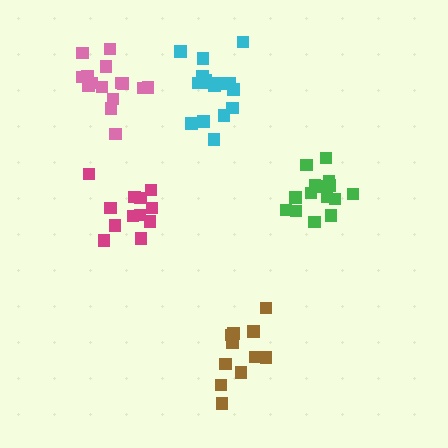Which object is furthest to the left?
The pink cluster is leftmost.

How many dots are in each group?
Group 1: 16 dots, Group 2: 11 dots, Group 3: 16 dots, Group 4: 15 dots, Group 5: 12 dots (70 total).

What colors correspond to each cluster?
The clusters are colored: green, brown, cyan, pink, magenta.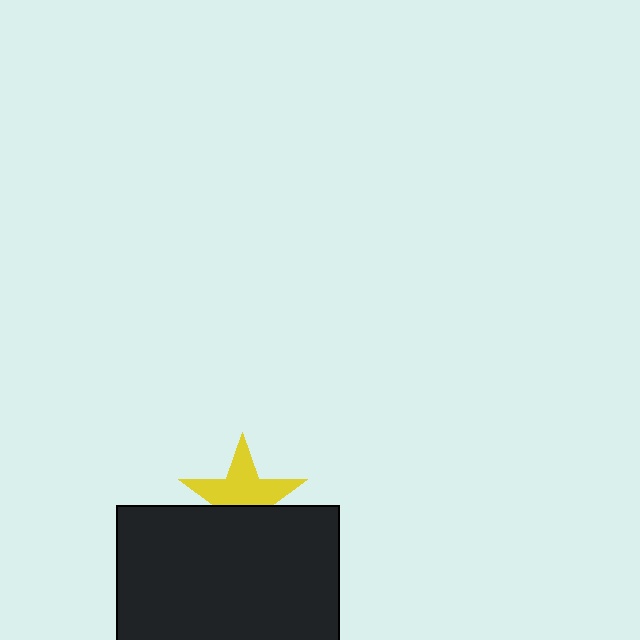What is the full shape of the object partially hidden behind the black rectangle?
The partially hidden object is a yellow star.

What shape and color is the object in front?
The object in front is a black rectangle.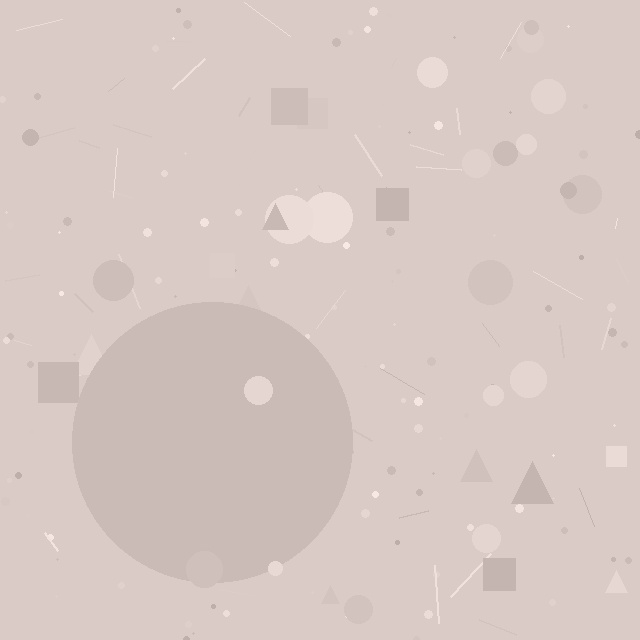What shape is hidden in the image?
A circle is hidden in the image.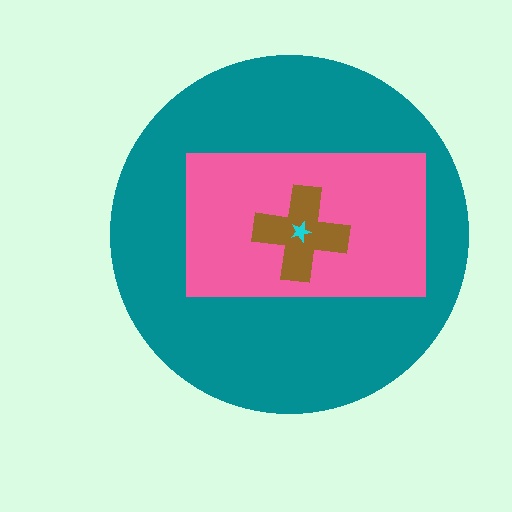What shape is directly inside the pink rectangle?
The brown cross.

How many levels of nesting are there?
4.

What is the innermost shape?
The cyan star.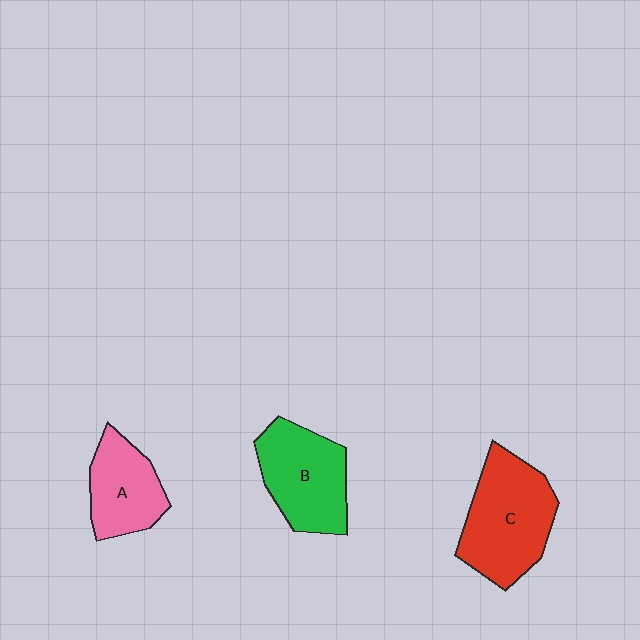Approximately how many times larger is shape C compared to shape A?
Approximately 1.5 times.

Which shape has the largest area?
Shape C (red).